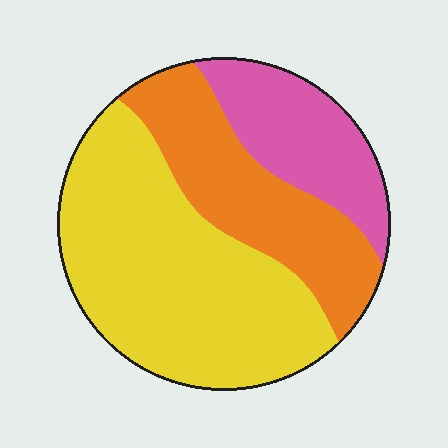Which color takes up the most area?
Yellow, at roughly 50%.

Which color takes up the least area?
Pink, at roughly 20%.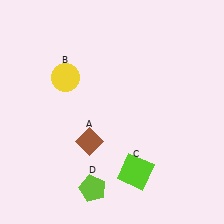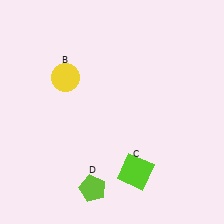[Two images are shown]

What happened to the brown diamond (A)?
The brown diamond (A) was removed in Image 2. It was in the bottom-left area of Image 1.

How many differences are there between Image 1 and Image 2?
There is 1 difference between the two images.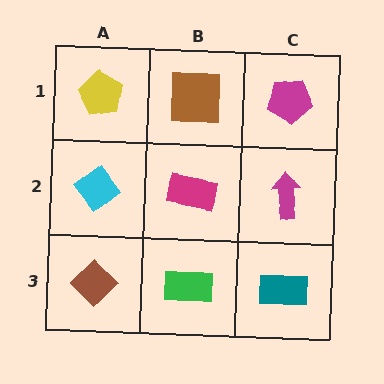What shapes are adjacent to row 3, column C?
A magenta arrow (row 2, column C), a green rectangle (row 3, column B).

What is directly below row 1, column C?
A magenta arrow.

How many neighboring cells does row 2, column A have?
3.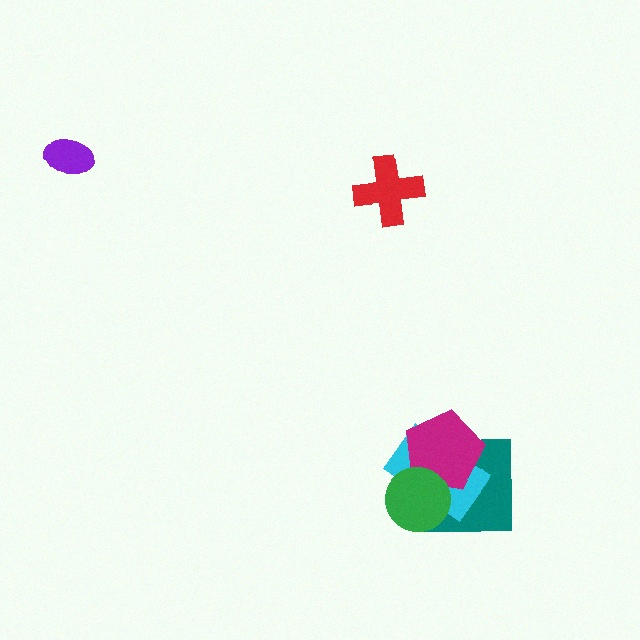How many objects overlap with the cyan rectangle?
3 objects overlap with the cyan rectangle.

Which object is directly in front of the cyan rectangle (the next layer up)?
The magenta pentagon is directly in front of the cyan rectangle.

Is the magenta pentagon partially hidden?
Yes, it is partially covered by another shape.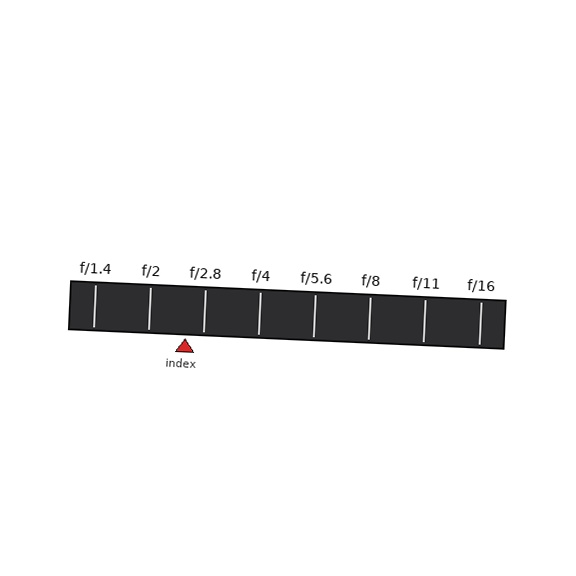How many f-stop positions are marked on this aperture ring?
There are 8 f-stop positions marked.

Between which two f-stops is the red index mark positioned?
The index mark is between f/2 and f/2.8.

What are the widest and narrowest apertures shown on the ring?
The widest aperture shown is f/1.4 and the narrowest is f/16.